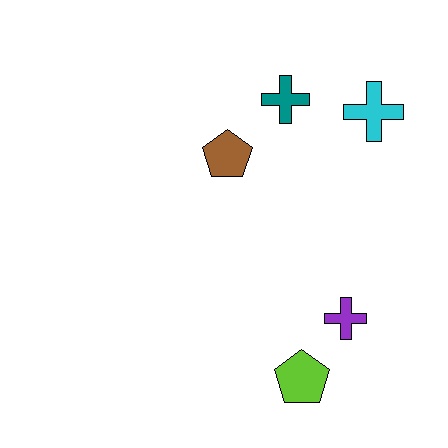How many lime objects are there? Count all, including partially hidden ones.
There is 1 lime object.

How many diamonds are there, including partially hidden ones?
There are no diamonds.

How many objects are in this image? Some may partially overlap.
There are 5 objects.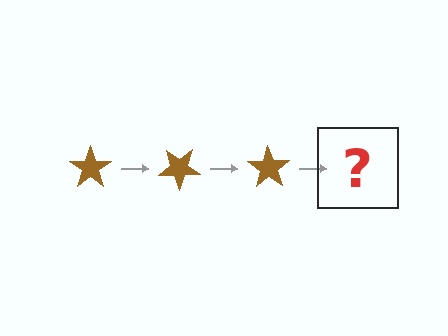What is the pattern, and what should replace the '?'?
The pattern is that the star rotates 35 degrees each step. The '?' should be a brown star rotated 105 degrees.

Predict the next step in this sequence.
The next step is a brown star rotated 105 degrees.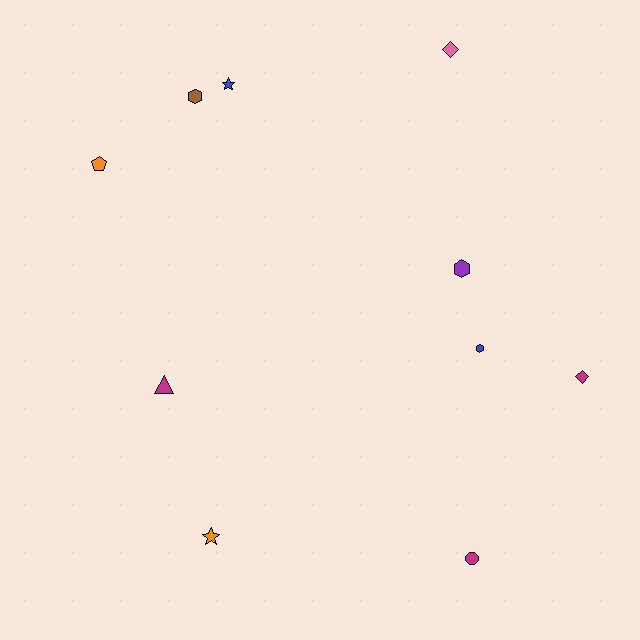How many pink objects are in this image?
There is 1 pink object.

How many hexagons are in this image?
There are 3 hexagons.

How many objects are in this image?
There are 10 objects.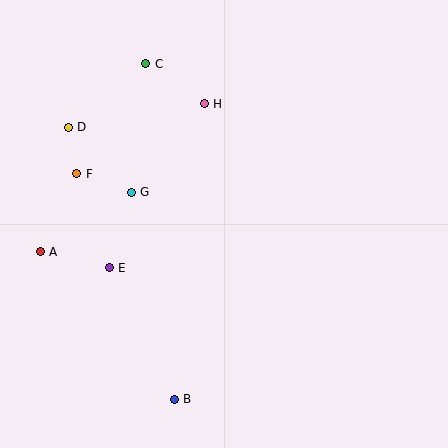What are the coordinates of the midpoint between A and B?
The midpoint between A and B is at (107, 325).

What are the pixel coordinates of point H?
Point H is at (204, 104).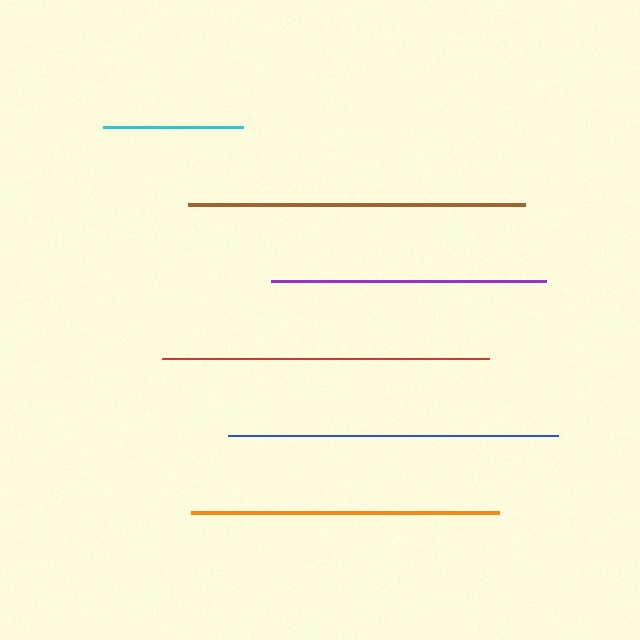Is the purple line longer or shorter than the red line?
The red line is longer than the purple line.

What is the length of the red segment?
The red segment is approximately 326 pixels long.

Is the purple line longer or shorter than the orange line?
The orange line is longer than the purple line.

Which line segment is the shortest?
The cyan line is the shortest at approximately 140 pixels.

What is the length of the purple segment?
The purple segment is approximately 275 pixels long.